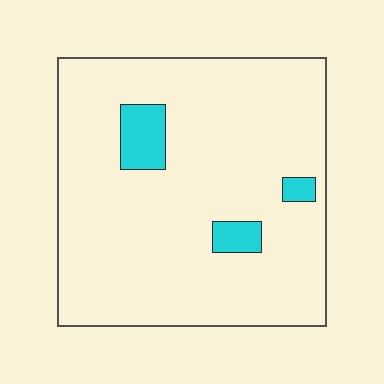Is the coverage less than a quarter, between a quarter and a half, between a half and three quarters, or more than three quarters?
Less than a quarter.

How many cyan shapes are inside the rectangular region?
3.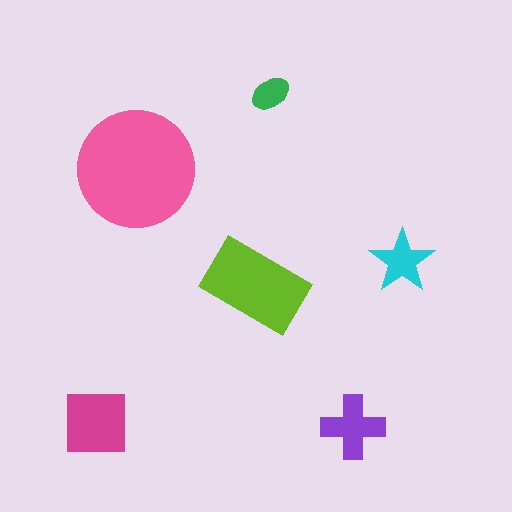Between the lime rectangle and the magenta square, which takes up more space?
The lime rectangle.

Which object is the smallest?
The green ellipse.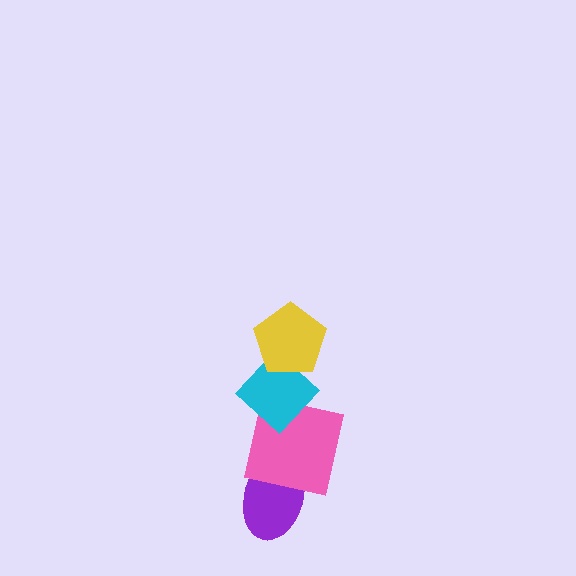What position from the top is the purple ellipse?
The purple ellipse is 4th from the top.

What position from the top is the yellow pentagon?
The yellow pentagon is 1st from the top.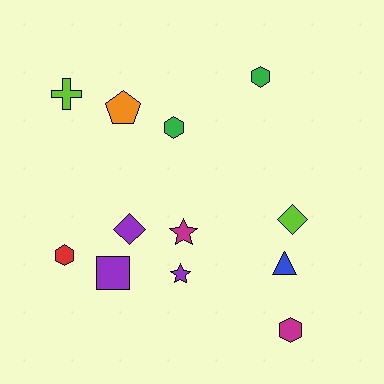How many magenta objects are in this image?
There are 2 magenta objects.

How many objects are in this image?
There are 12 objects.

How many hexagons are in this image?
There are 4 hexagons.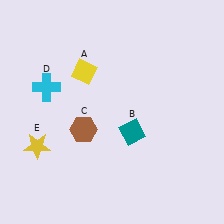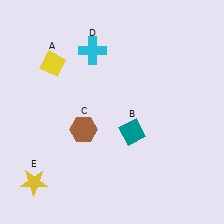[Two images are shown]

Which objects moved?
The objects that moved are: the yellow diamond (A), the cyan cross (D), the yellow star (E).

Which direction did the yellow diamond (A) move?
The yellow diamond (A) moved left.